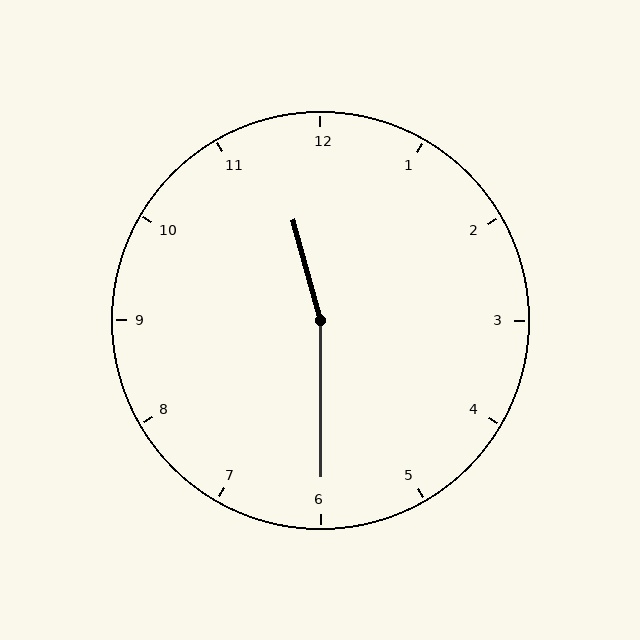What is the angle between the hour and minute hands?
Approximately 165 degrees.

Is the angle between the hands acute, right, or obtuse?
It is obtuse.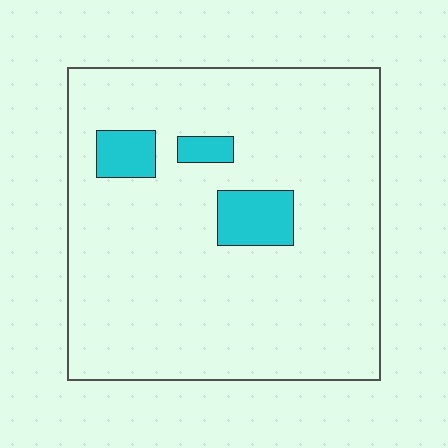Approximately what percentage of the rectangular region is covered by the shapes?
Approximately 10%.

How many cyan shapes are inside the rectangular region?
3.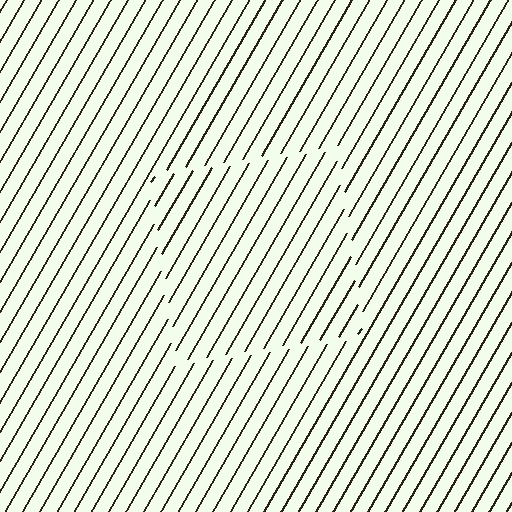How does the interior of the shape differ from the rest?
The interior of the shape contains the same grating, shifted by half a period — the contour is defined by the phase discontinuity where line-ends from the inner and outer gratings abut.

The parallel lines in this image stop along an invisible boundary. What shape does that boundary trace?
An illusory square. The interior of the shape contains the same grating, shifted by half a period — the contour is defined by the phase discontinuity where line-ends from the inner and outer gratings abut.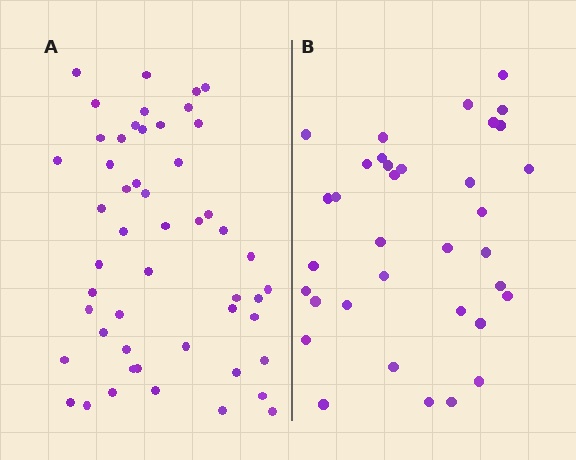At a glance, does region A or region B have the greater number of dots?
Region A (the left region) has more dots.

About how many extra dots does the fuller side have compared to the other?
Region A has approximately 15 more dots than region B.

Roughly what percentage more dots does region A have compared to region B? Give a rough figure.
About 45% more.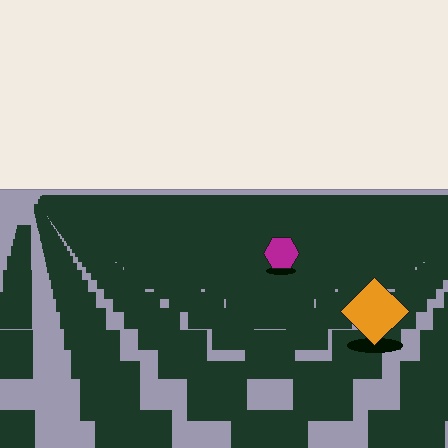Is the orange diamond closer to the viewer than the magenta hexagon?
Yes. The orange diamond is closer — you can tell from the texture gradient: the ground texture is coarser near it.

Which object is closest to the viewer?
The orange diamond is closest. The texture marks near it are larger and more spread out.